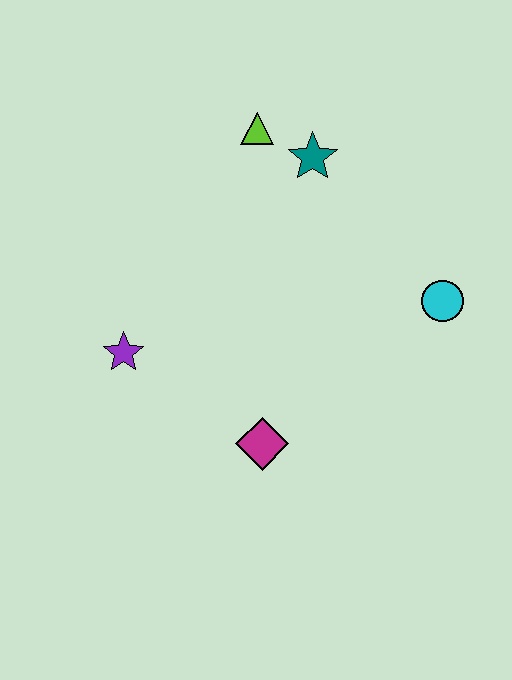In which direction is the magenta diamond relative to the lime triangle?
The magenta diamond is below the lime triangle.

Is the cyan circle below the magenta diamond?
No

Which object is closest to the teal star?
The lime triangle is closest to the teal star.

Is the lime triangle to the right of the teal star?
No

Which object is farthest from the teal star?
The magenta diamond is farthest from the teal star.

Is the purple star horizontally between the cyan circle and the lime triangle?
No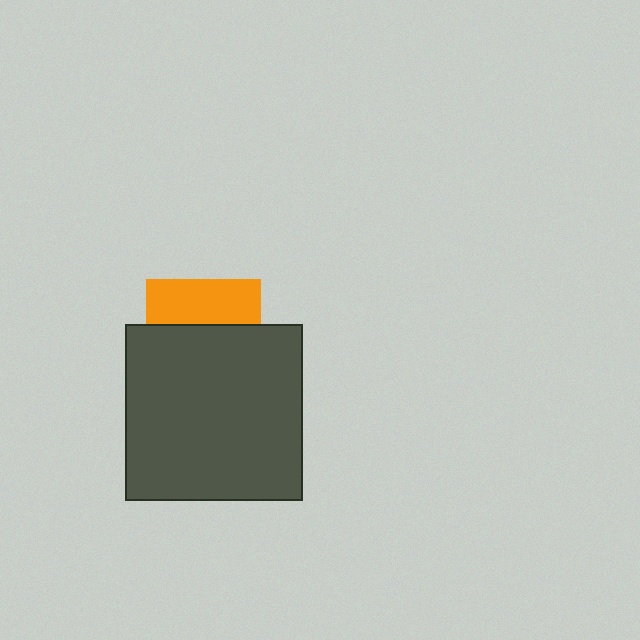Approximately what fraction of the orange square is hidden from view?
Roughly 61% of the orange square is hidden behind the dark gray square.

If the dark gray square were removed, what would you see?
You would see the complete orange square.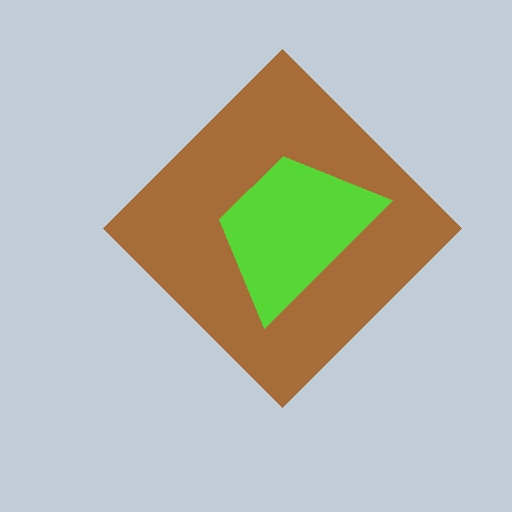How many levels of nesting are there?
2.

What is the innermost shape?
The lime trapezoid.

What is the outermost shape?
The brown diamond.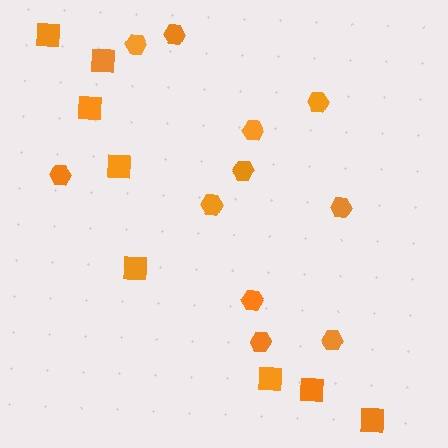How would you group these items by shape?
There are 2 groups: one group of squares (8) and one group of hexagons (11).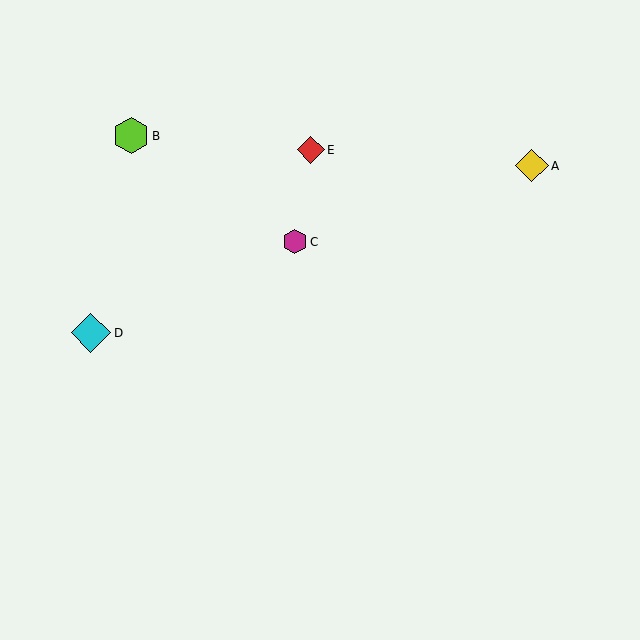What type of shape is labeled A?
Shape A is a yellow diamond.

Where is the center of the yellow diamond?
The center of the yellow diamond is at (532, 166).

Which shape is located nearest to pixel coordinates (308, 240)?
The magenta hexagon (labeled C) at (295, 242) is nearest to that location.